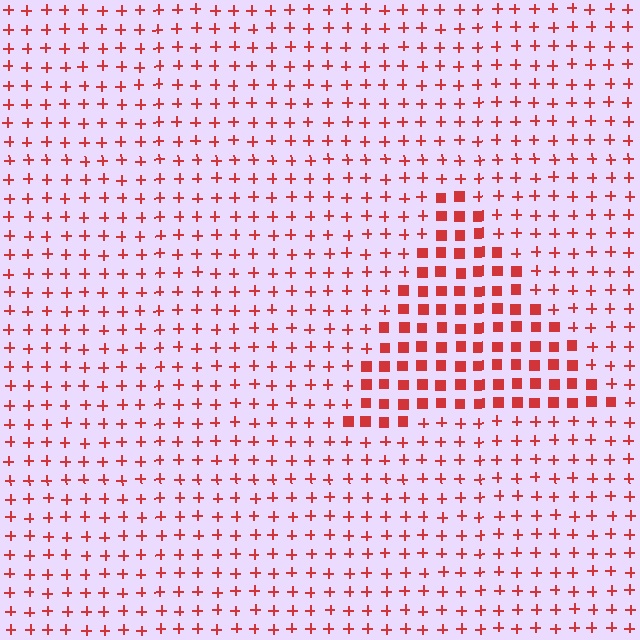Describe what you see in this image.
The image is filled with small red elements arranged in a uniform grid. A triangle-shaped region contains squares, while the surrounding area contains plus signs. The boundary is defined purely by the change in element shape.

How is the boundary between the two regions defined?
The boundary is defined by a change in element shape: squares inside vs. plus signs outside. All elements share the same color and spacing.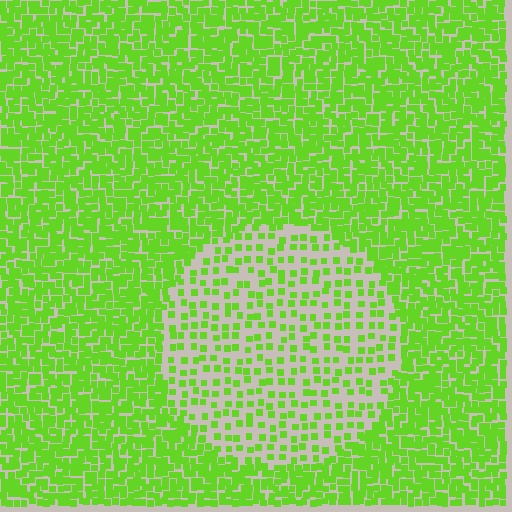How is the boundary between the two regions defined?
The boundary is defined by a change in element density (approximately 2.5x ratio). All elements are the same color, size, and shape.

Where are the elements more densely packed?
The elements are more densely packed outside the circle boundary.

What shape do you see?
I see a circle.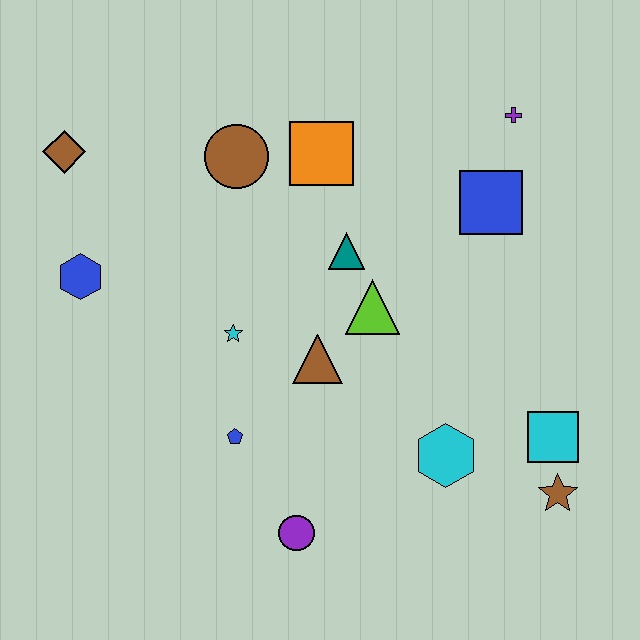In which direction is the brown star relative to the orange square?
The brown star is below the orange square.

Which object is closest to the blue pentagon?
The cyan star is closest to the blue pentagon.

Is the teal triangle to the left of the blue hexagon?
No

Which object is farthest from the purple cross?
The purple circle is farthest from the purple cross.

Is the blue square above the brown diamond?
No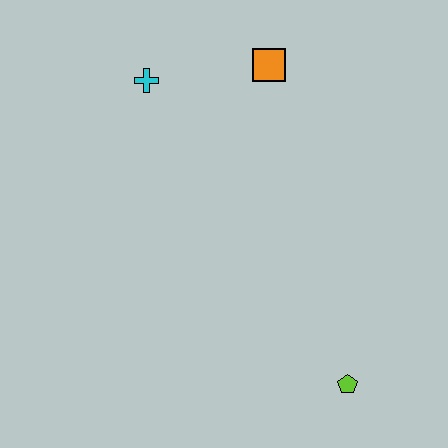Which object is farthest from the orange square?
The lime pentagon is farthest from the orange square.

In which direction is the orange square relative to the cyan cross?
The orange square is to the right of the cyan cross.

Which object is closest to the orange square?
The cyan cross is closest to the orange square.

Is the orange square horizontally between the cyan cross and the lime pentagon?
Yes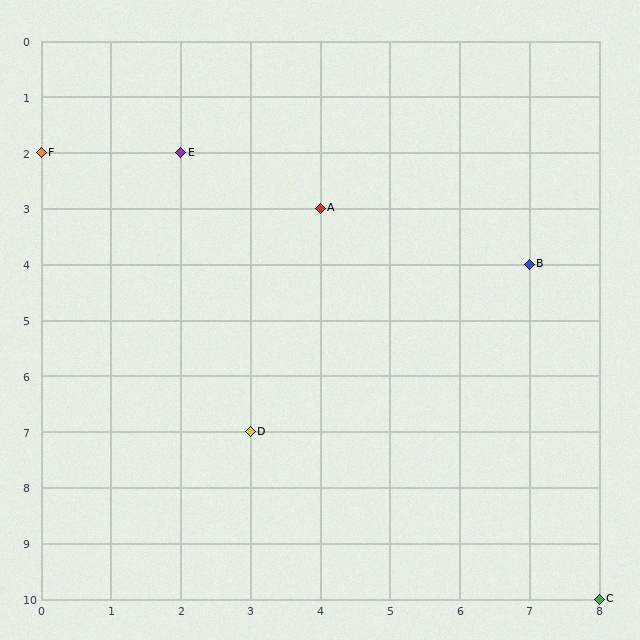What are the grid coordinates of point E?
Point E is at grid coordinates (2, 2).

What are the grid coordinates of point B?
Point B is at grid coordinates (7, 4).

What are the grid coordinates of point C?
Point C is at grid coordinates (8, 10).